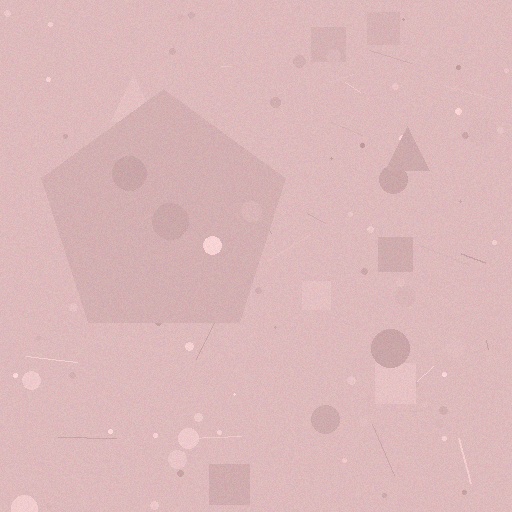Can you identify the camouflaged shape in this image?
The camouflaged shape is a pentagon.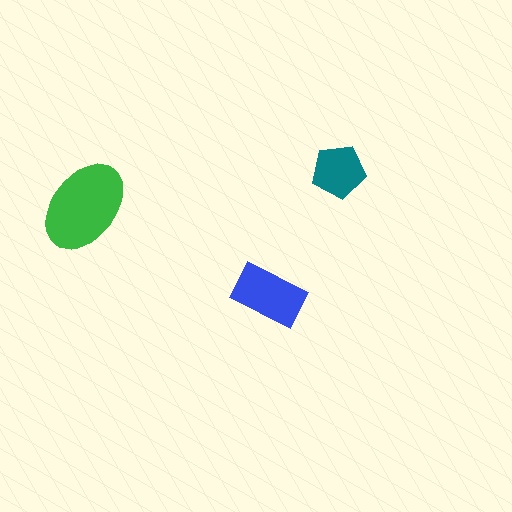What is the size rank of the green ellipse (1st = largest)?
1st.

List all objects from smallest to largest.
The teal pentagon, the blue rectangle, the green ellipse.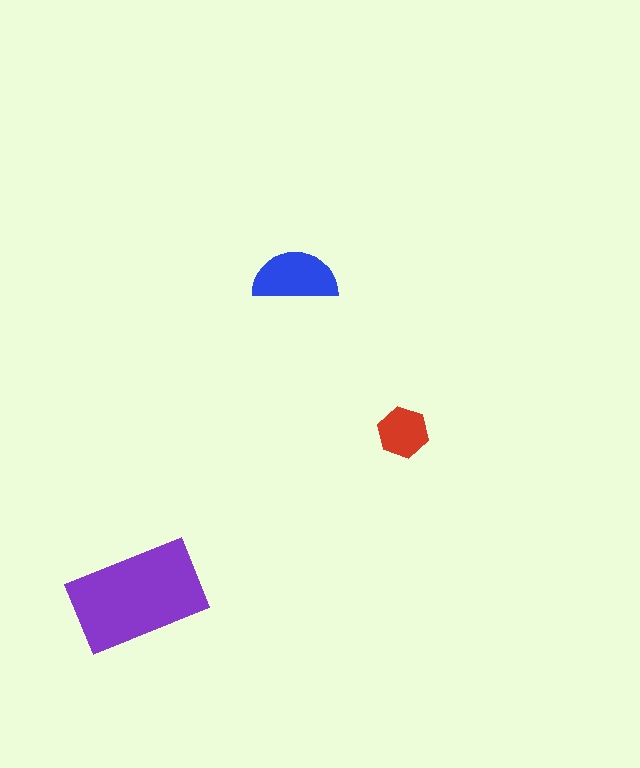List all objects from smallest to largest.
The red hexagon, the blue semicircle, the purple rectangle.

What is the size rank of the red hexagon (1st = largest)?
3rd.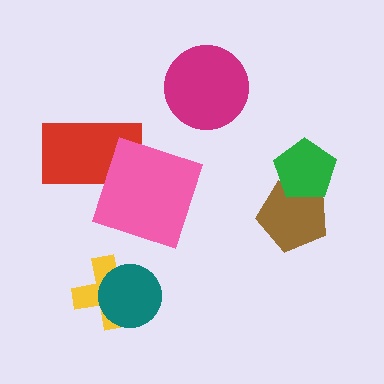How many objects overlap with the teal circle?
1 object overlaps with the teal circle.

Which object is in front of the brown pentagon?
The green pentagon is in front of the brown pentagon.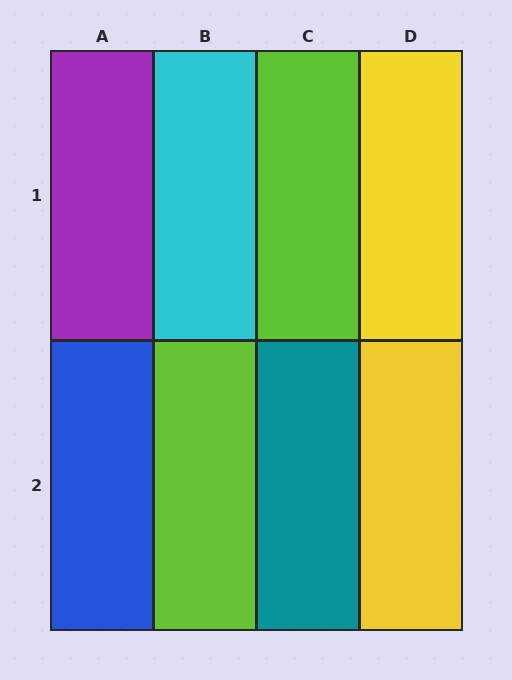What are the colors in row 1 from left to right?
Purple, cyan, lime, yellow.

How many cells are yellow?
2 cells are yellow.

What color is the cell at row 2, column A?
Blue.